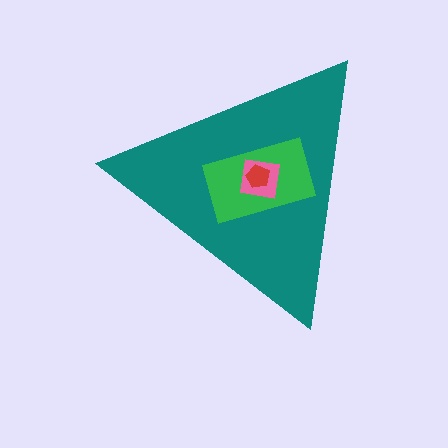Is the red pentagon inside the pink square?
Yes.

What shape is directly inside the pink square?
The red pentagon.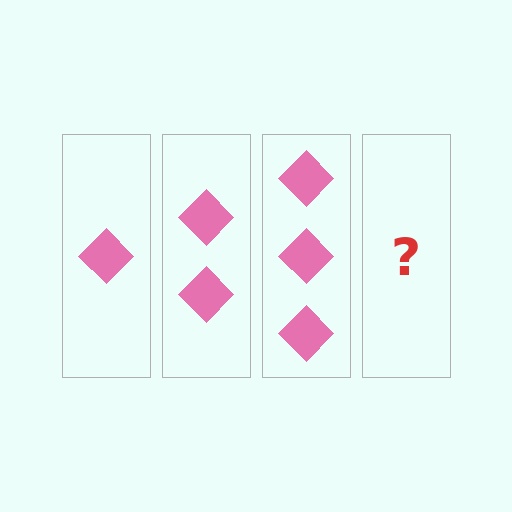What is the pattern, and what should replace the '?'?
The pattern is that each step adds one more diamond. The '?' should be 4 diamonds.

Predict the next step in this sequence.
The next step is 4 diamonds.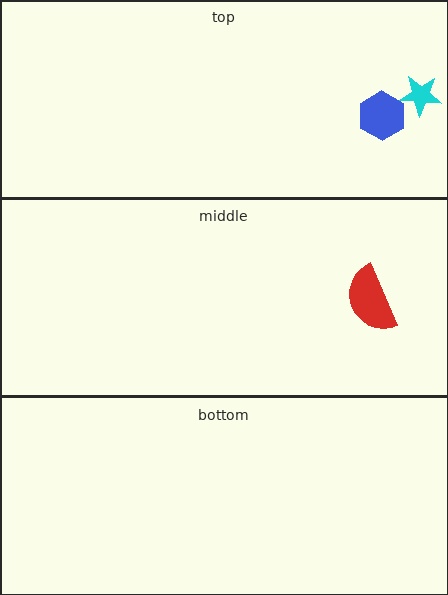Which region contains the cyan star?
The top region.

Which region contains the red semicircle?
The middle region.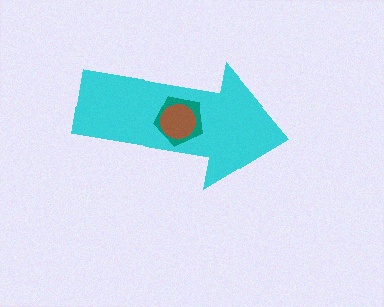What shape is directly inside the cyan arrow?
The teal pentagon.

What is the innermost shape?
The brown circle.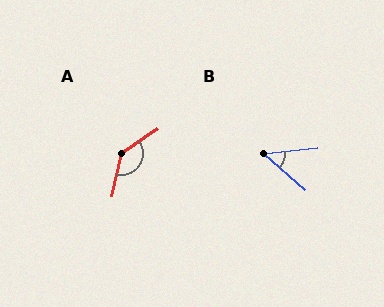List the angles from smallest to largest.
B (47°), A (137°).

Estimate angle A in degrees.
Approximately 137 degrees.